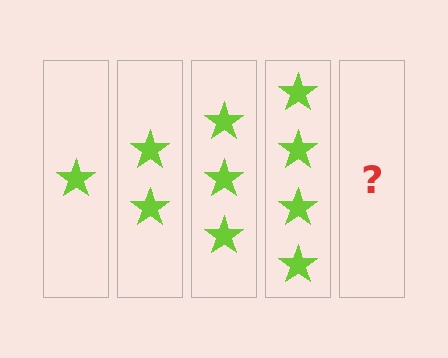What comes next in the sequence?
The next element should be 5 stars.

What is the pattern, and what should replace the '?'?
The pattern is that each step adds one more star. The '?' should be 5 stars.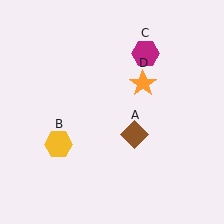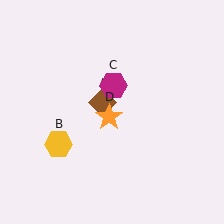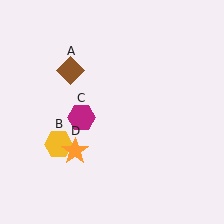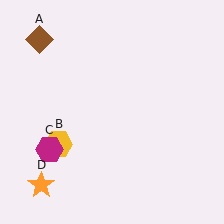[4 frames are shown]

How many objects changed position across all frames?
3 objects changed position: brown diamond (object A), magenta hexagon (object C), orange star (object D).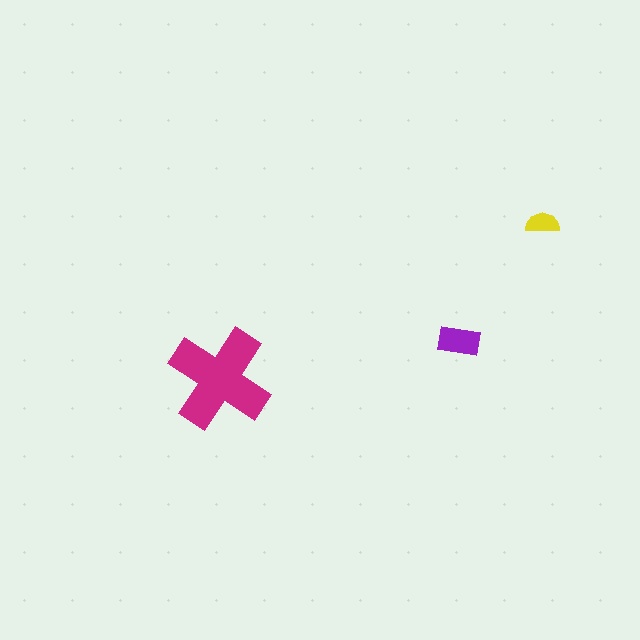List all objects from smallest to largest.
The yellow semicircle, the purple rectangle, the magenta cross.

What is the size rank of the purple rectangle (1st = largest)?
2nd.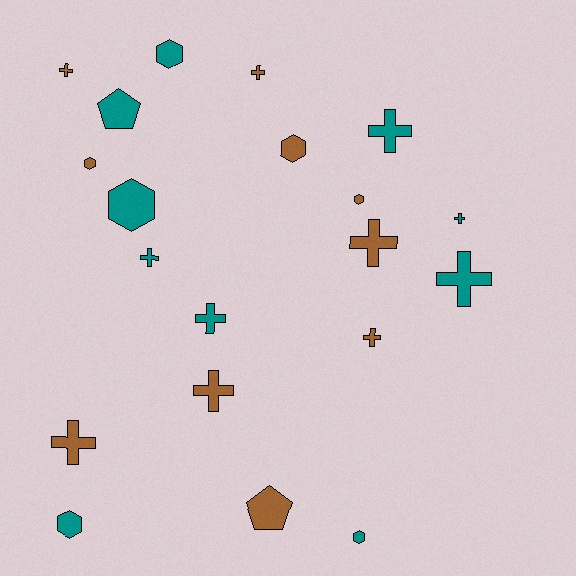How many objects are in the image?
There are 20 objects.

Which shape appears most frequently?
Cross, with 11 objects.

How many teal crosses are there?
There are 5 teal crosses.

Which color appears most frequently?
Brown, with 10 objects.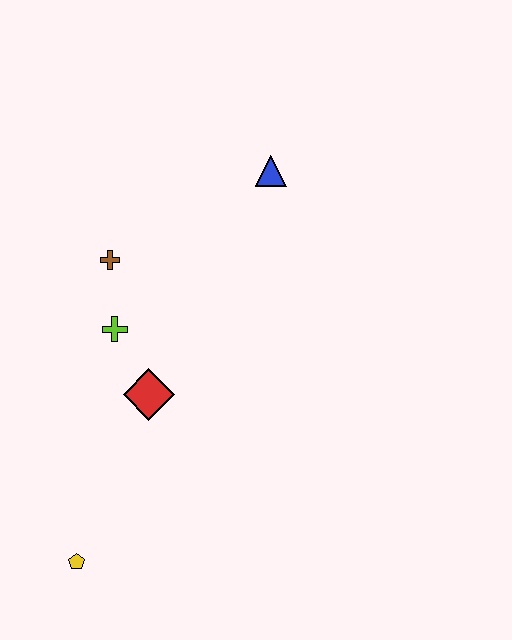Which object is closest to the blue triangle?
The brown cross is closest to the blue triangle.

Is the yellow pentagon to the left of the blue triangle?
Yes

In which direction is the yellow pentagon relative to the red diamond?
The yellow pentagon is below the red diamond.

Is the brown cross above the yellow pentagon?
Yes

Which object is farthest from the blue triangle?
The yellow pentagon is farthest from the blue triangle.